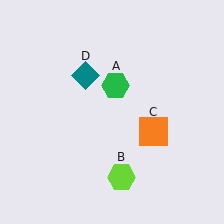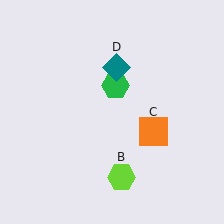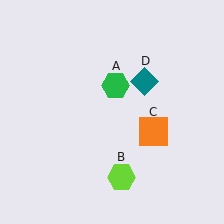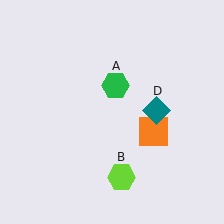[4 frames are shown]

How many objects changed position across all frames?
1 object changed position: teal diamond (object D).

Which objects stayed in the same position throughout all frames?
Green hexagon (object A) and lime hexagon (object B) and orange square (object C) remained stationary.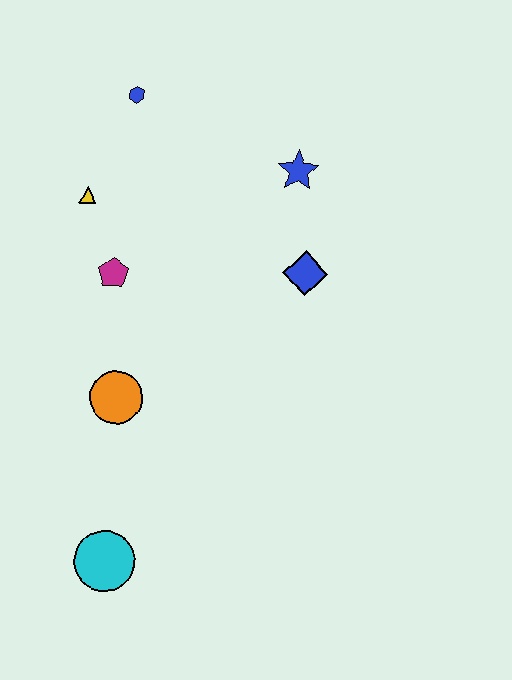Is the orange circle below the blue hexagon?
Yes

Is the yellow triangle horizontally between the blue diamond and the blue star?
No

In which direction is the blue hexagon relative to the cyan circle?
The blue hexagon is above the cyan circle.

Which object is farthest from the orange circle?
The blue hexagon is farthest from the orange circle.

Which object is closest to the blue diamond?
The blue star is closest to the blue diamond.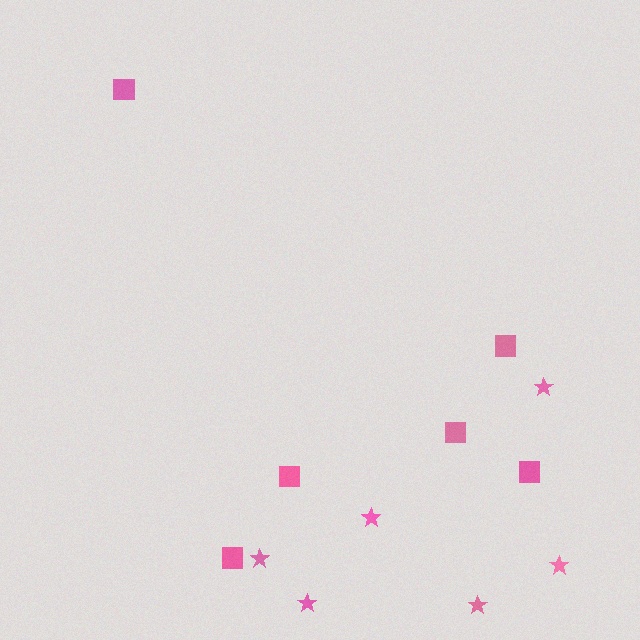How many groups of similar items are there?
There are 2 groups: one group of stars (6) and one group of squares (6).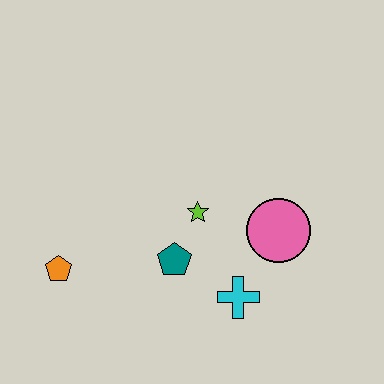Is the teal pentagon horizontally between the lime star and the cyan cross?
No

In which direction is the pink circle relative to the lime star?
The pink circle is to the right of the lime star.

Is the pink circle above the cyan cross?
Yes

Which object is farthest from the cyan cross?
The orange pentagon is farthest from the cyan cross.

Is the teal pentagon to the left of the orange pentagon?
No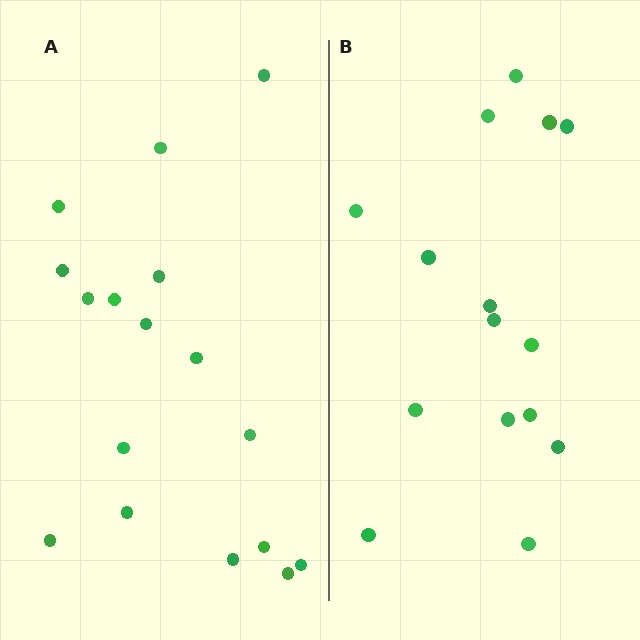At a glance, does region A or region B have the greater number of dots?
Region A (the left region) has more dots.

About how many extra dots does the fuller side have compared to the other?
Region A has just a few more — roughly 2 or 3 more dots than region B.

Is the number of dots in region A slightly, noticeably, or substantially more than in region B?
Region A has only slightly more — the two regions are fairly close. The ratio is roughly 1.1 to 1.